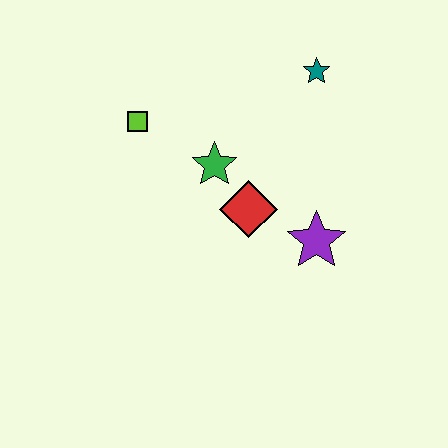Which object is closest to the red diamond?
The green star is closest to the red diamond.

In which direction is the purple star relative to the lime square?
The purple star is to the right of the lime square.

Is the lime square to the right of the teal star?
No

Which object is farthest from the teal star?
The lime square is farthest from the teal star.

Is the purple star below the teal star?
Yes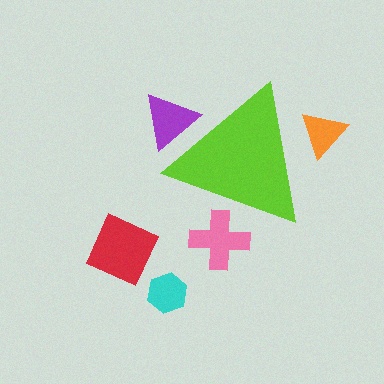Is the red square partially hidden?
No, the red square is fully visible.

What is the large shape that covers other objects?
A lime triangle.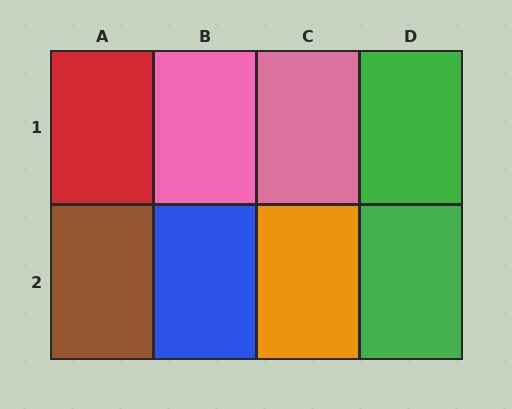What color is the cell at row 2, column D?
Green.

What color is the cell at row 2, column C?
Orange.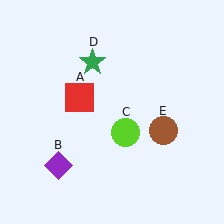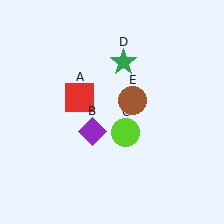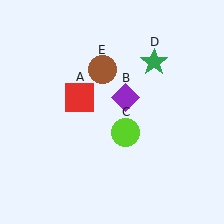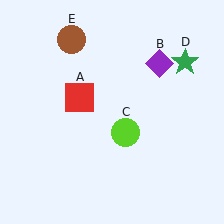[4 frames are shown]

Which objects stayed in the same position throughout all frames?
Red square (object A) and lime circle (object C) remained stationary.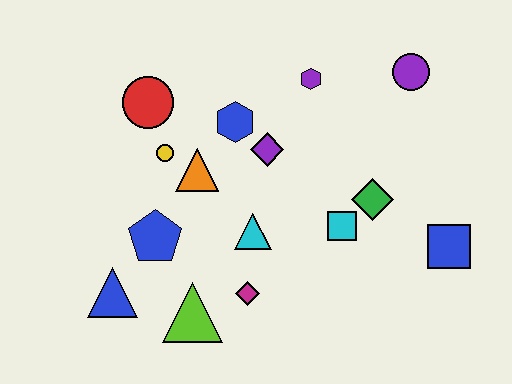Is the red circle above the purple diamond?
Yes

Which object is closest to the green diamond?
The cyan square is closest to the green diamond.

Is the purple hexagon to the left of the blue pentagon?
No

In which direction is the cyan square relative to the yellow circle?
The cyan square is to the right of the yellow circle.